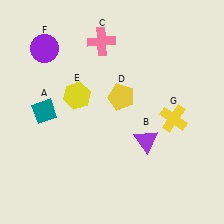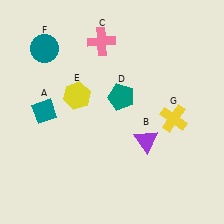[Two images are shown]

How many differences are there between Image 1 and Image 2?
There are 2 differences between the two images.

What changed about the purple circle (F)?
In Image 1, F is purple. In Image 2, it changed to teal.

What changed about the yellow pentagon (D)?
In Image 1, D is yellow. In Image 2, it changed to teal.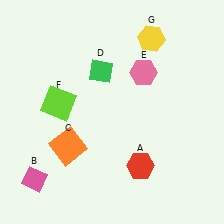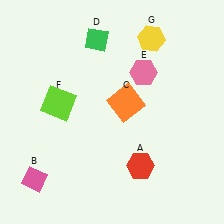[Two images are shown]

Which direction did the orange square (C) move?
The orange square (C) moved right.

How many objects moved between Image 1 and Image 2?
2 objects moved between the two images.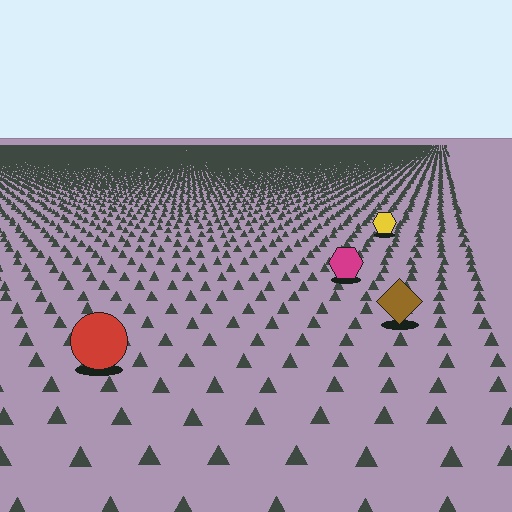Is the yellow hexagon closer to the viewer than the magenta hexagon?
No. The magenta hexagon is closer — you can tell from the texture gradient: the ground texture is coarser near it.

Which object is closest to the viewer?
The red circle is closest. The texture marks near it are larger and more spread out.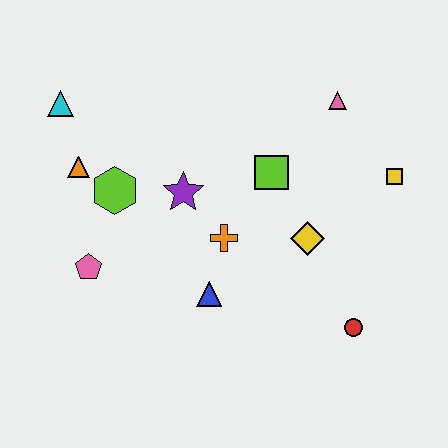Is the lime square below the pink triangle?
Yes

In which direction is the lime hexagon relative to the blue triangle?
The lime hexagon is above the blue triangle.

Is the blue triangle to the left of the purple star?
No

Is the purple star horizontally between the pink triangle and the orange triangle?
Yes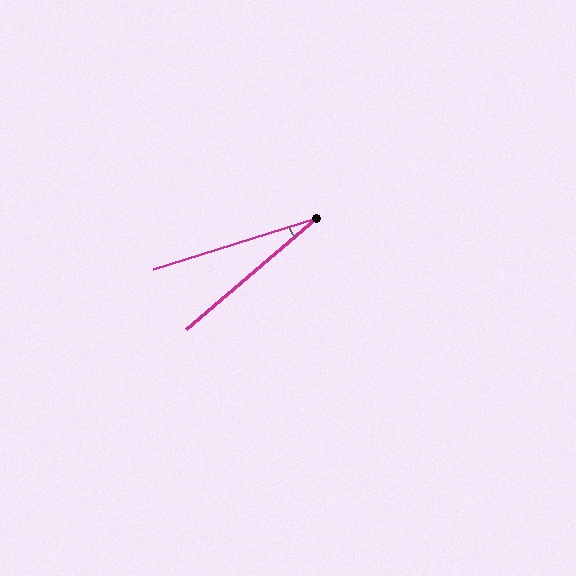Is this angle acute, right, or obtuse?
It is acute.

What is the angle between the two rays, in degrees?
Approximately 23 degrees.